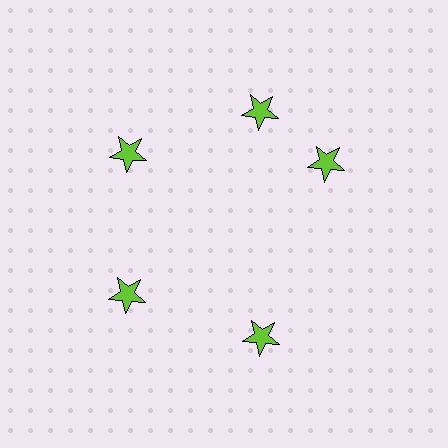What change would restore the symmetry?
The symmetry would be restored by rotating it back into even spacing with its neighbors so that all 5 stars sit at equal angles and equal distance from the center.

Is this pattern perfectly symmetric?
No. The 5 lime stars are arranged in a ring, but one element near the 3 o'clock position is rotated out of alignment along the ring, breaking the 5-fold rotational symmetry.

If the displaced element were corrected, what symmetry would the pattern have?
It would have 5-fold rotational symmetry — the pattern would map onto itself every 72 degrees.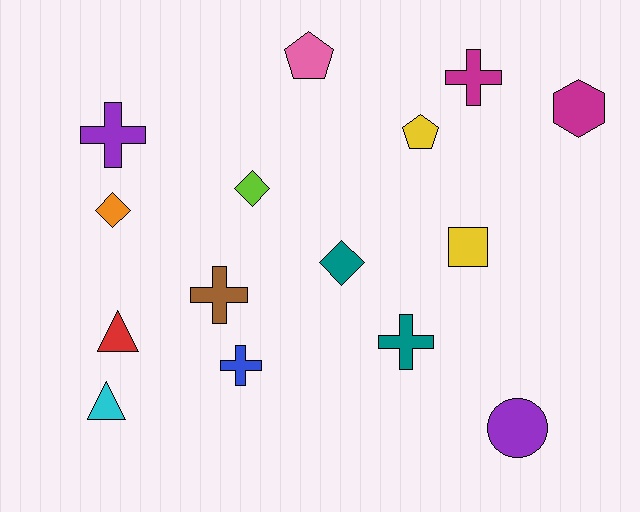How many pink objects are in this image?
There is 1 pink object.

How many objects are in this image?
There are 15 objects.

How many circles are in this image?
There is 1 circle.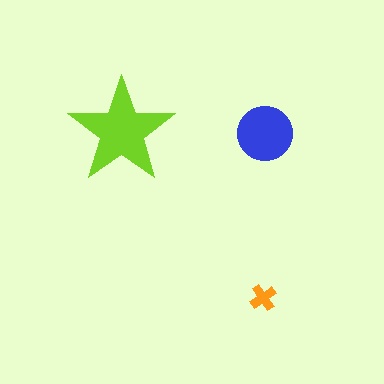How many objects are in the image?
There are 3 objects in the image.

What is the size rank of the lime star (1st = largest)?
1st.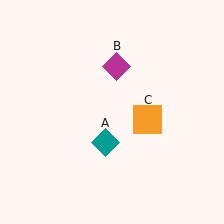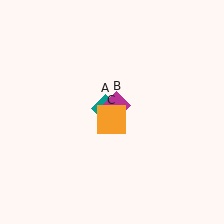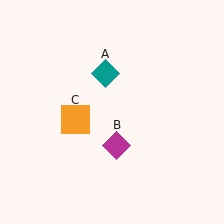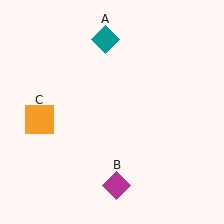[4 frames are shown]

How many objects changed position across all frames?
3 objects changed position: teal diamond (object A), magenta diamond (object B), orange square (object C).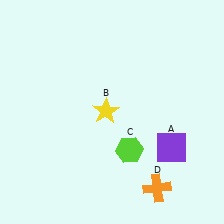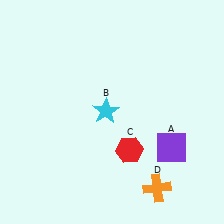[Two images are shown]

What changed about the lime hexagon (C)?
In Image 1, C is lime. In Image 2, it changed to red.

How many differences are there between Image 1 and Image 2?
There are 2 differences between the two images.